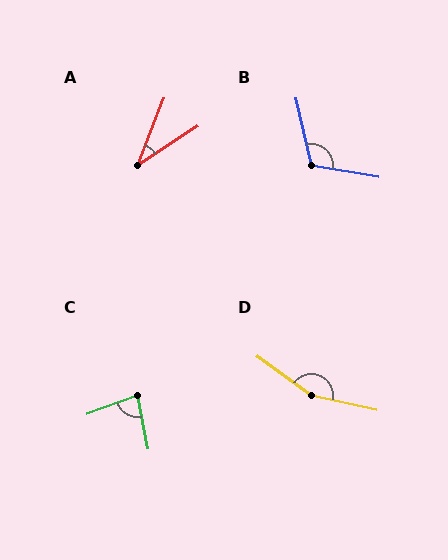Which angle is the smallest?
A, at approximately 36 degrees.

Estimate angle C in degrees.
Approximately 81 degrees.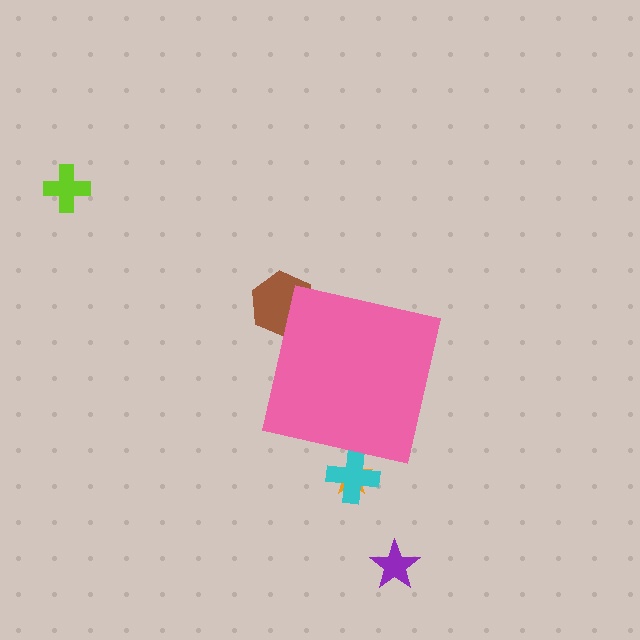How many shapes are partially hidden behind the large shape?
3 shapes are partially hidden.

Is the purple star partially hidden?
No, the purple star is fully visible.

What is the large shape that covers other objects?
A pink square.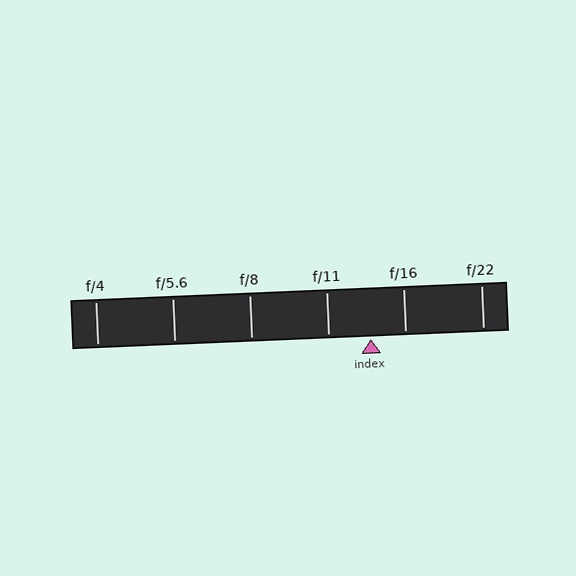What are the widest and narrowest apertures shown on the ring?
The widest aperture shown is f/4 and the narrowest is f/22.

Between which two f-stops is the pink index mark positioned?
The index mark is between f/11 and f/16.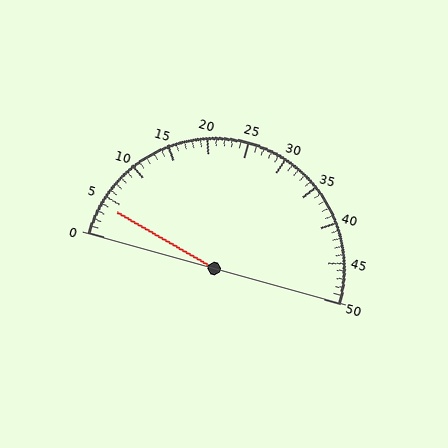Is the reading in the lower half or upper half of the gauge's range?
The reading is in the lower half of the range (0 to 50).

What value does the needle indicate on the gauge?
The needle indicates approximately 4.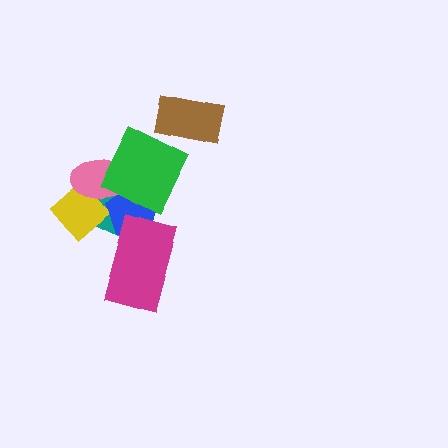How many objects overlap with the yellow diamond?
3 objects overlap with the yellow diamond.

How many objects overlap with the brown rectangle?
1 object overlaps with the brown rectangle.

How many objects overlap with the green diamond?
4 objects overlap with the green diamond.